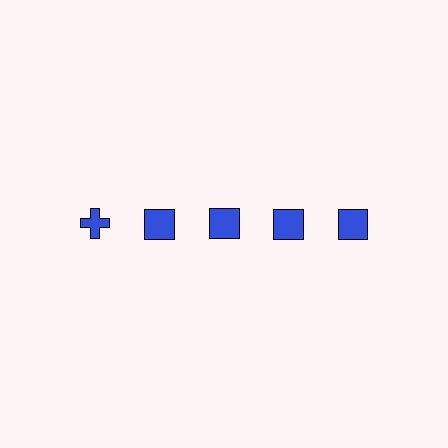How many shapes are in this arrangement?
There are 5 shapes arranged in a grid pattern.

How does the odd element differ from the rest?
It has a different shape: cross instead of square.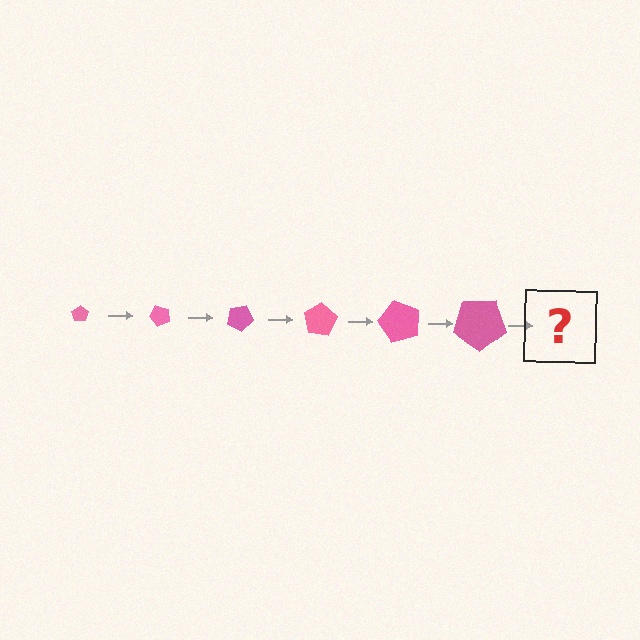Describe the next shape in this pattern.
It should be a pentagon, larger than the previous one and rotated 300 degrees from the start.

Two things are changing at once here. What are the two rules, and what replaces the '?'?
The two rules are that the pentagon grows larger each step and it rotates 50 degrees each step. The '?' should be a pentagon, larger than the previous one and rotated 300 degrees from the start.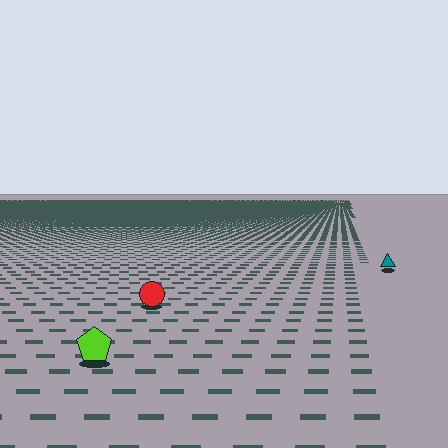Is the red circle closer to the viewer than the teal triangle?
Yes. The red circle is closer — you can tell from the texture gradient: the ground texture is coarser near it.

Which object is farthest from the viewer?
The teal triangle is farthest from the viewer. It appears smaller and the ground texture around it is denser.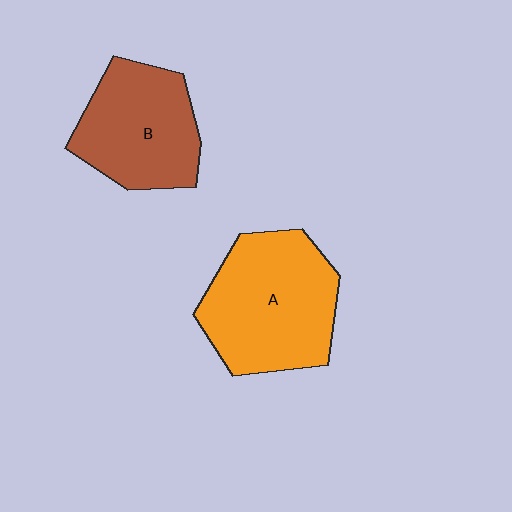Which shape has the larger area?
Shape A (orange).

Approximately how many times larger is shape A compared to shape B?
Approximately 1.2 times.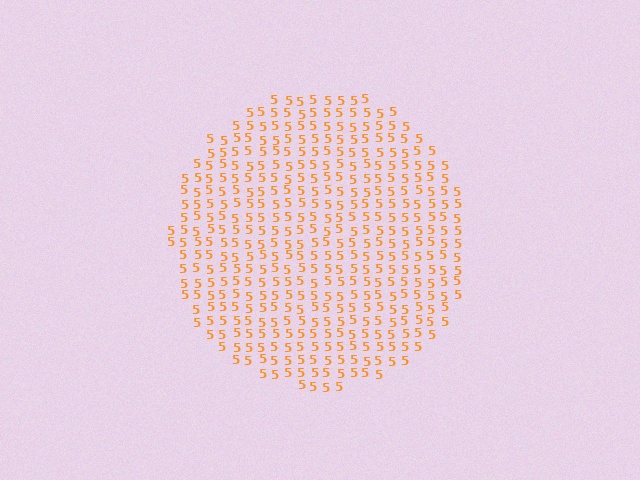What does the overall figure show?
The overall figure shows a circle.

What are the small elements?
The small elements are digit 5's.